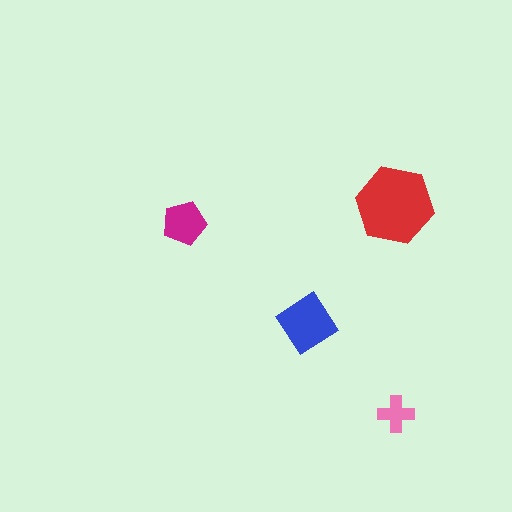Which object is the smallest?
The pink cross.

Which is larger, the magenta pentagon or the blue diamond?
The blue diamond.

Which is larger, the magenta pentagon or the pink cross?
The magenta pentagon.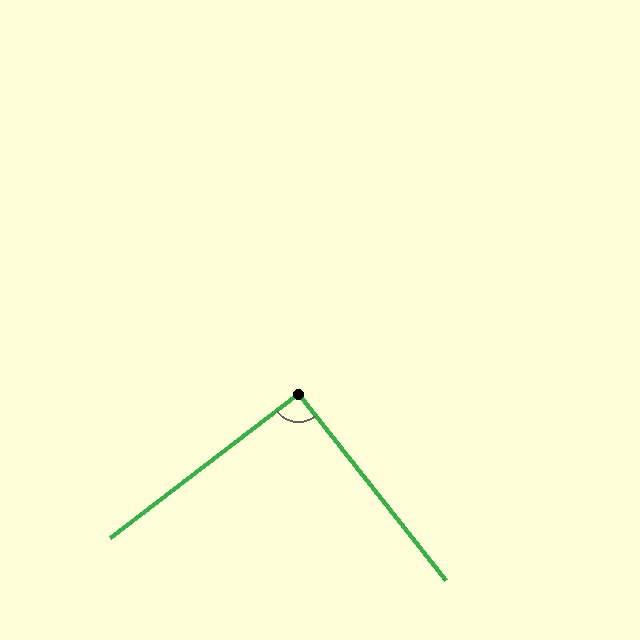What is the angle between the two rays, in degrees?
Approximately 91 degrees.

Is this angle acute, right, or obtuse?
It is approximately a right angle.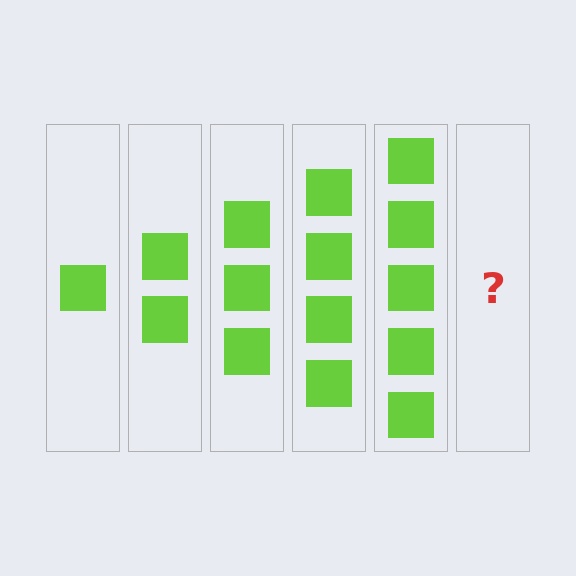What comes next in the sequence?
The next element should be 6 squares.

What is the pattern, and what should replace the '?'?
The pattern is that each step adds one more square. The '?' should be 6 squares.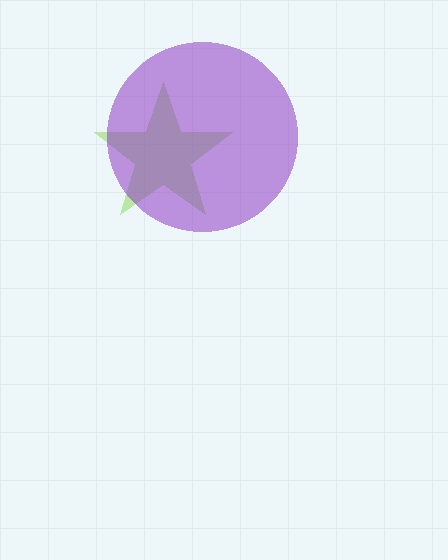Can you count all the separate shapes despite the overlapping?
Yes, there are 2 separate shapes.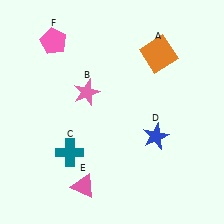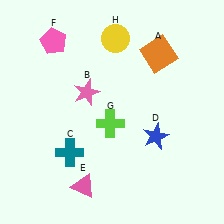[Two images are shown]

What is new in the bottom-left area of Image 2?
A lime cross (G) was added in the bottom-left area of Image 2.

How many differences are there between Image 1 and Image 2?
There are 2 differences between the two images.